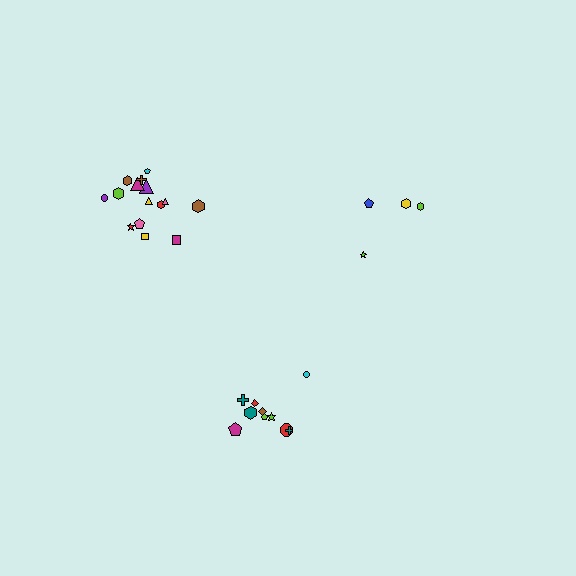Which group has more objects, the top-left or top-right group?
The top-left group.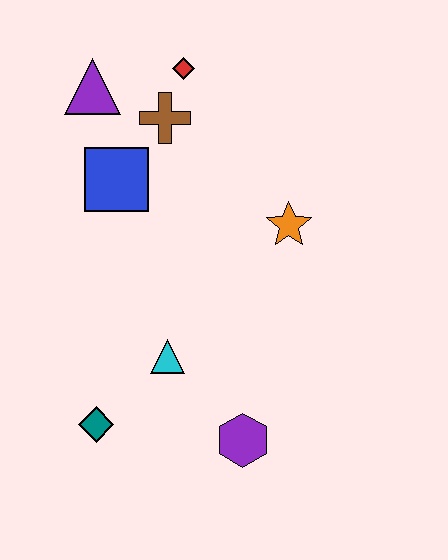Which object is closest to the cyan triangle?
The teal diamond is closest to the cyan triangle.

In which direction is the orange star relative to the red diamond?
The orange star is below the red diamond.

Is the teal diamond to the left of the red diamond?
Yes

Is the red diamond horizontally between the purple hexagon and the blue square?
Yes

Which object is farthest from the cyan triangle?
The red diamond is farthest from the cyan triangle.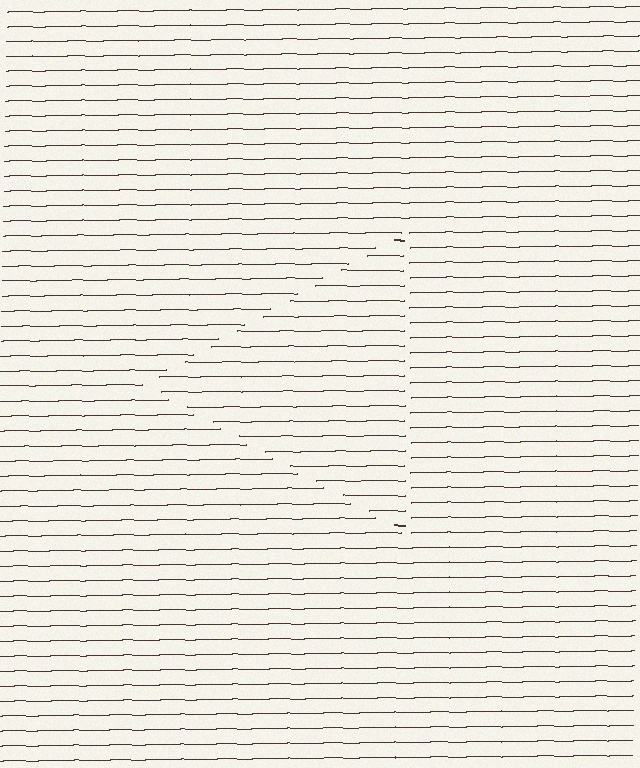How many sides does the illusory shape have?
3 sides — the line-ends trace a triangle.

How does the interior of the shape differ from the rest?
The interior of the shape contains the same grating, shifted by half a period — the contour is defined by the phase discontinuity where line-ends from the inner and outer gratings abut.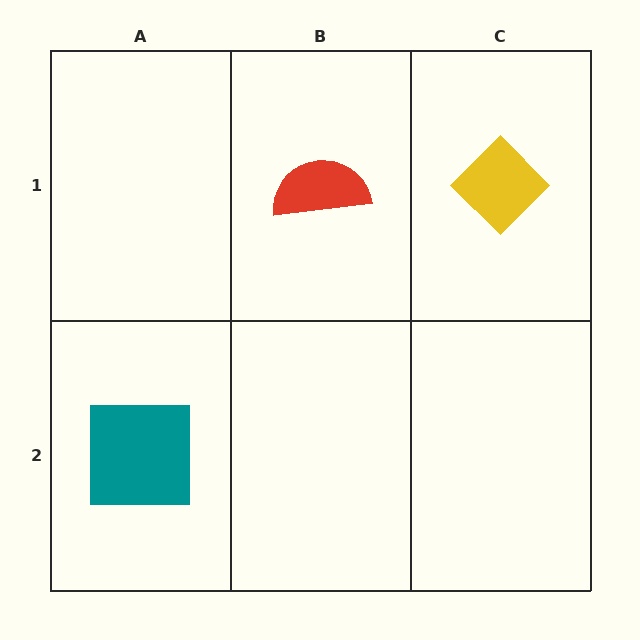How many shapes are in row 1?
2 shapes.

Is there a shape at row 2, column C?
No, that cell is empty.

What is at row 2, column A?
A teal square.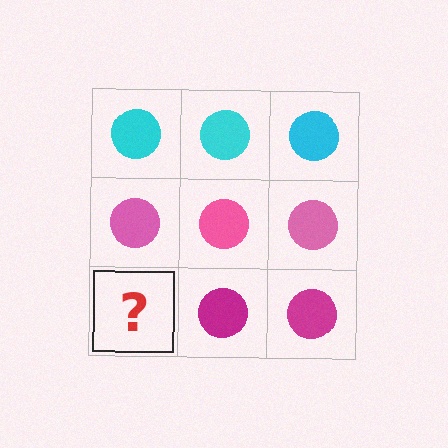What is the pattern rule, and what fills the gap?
The rule is that each row has a consistent color. The gap should be filled with a magenta circle.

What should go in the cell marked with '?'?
The missing cell should contain a magenta circle.